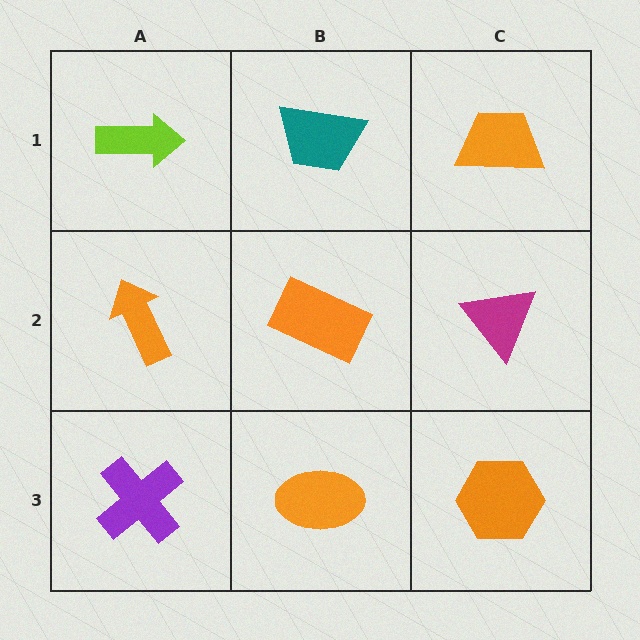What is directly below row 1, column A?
An orange arrow.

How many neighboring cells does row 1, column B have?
3.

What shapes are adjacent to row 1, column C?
A magenta triangle (row 2, column C), a teal trapezoid (row 1, column B).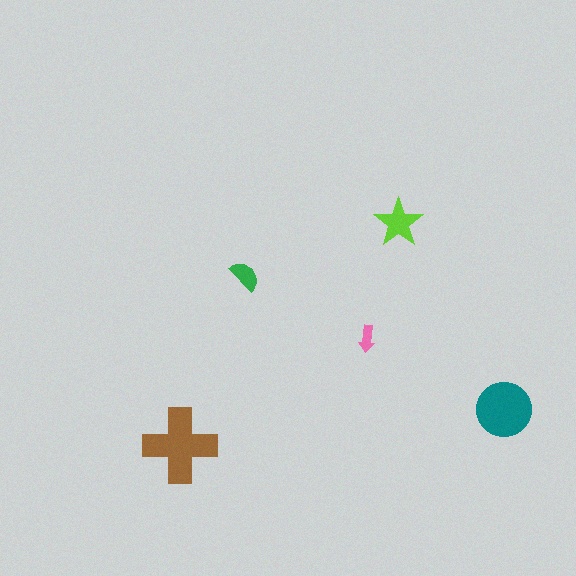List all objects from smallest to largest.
The pink arrow, the green semicircle, the lime star, the teal circle, the brown cross.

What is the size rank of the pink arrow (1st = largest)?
5th.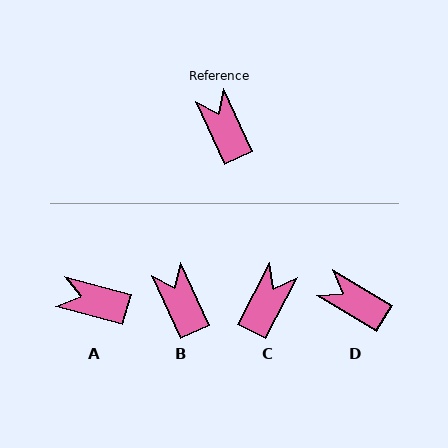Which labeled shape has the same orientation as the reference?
B.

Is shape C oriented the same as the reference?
No, it is off by about 52 degrees.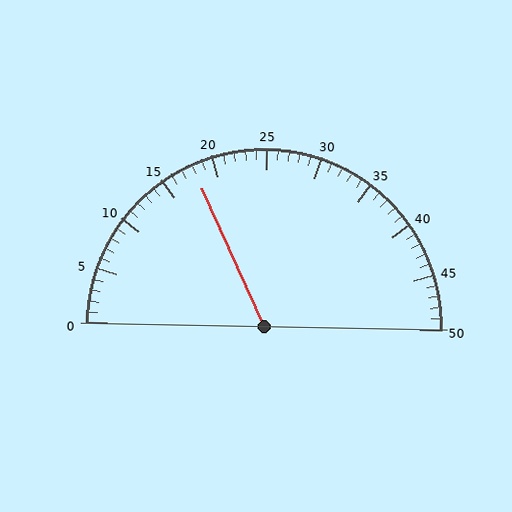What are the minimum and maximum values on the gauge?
The gauge ranges from 0 to 50.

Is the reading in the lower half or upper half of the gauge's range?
The reading is in the lower half of the range (0 to 50).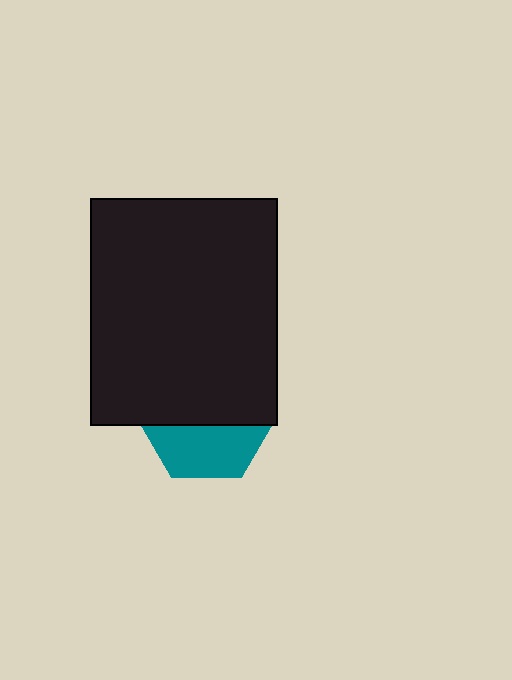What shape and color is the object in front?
The object in front is a black rectangle.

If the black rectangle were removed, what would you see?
You would see the complete teal hexagon.